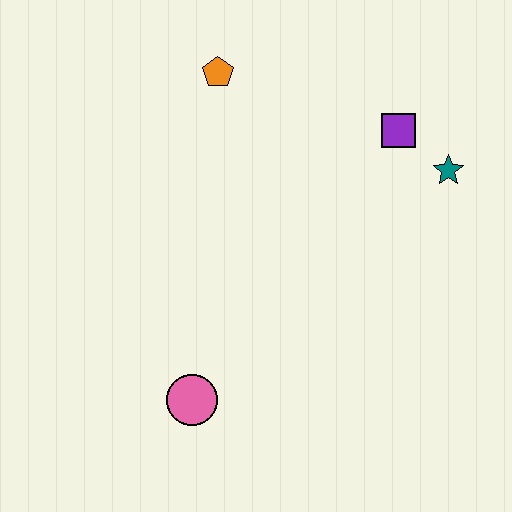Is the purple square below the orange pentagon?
Yes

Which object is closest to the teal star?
The purple square is closest to the teal star.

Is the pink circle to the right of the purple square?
No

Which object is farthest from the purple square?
The pink circle is farthest from the purple square.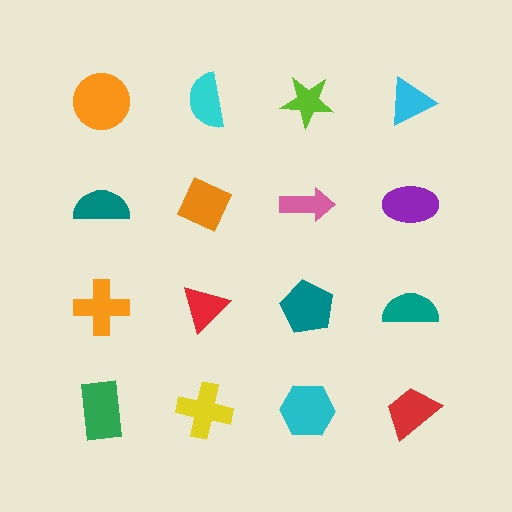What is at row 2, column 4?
A purple ellipse.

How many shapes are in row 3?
4 shapes.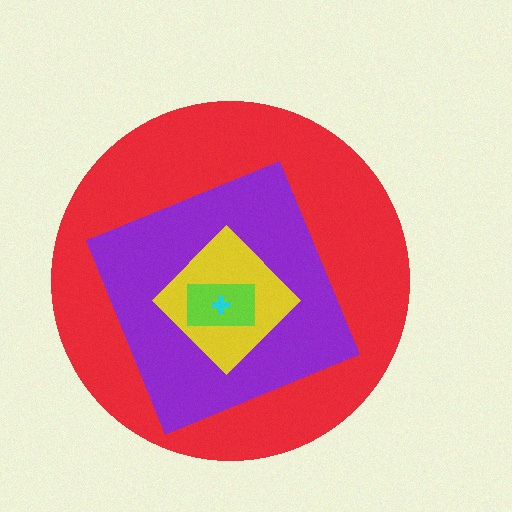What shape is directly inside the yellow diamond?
The lime rectangle.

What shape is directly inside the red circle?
The purple square.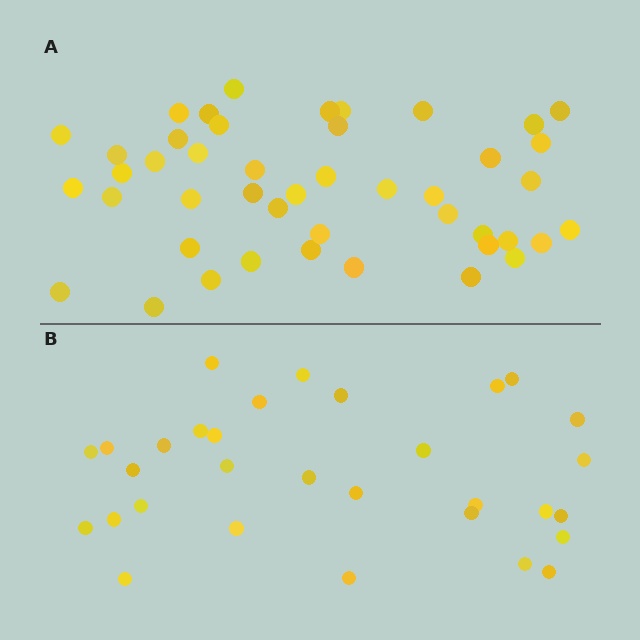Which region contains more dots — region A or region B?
Region A (the top region) has more dots.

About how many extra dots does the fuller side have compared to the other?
Region A has approximately 15 more dots than region B.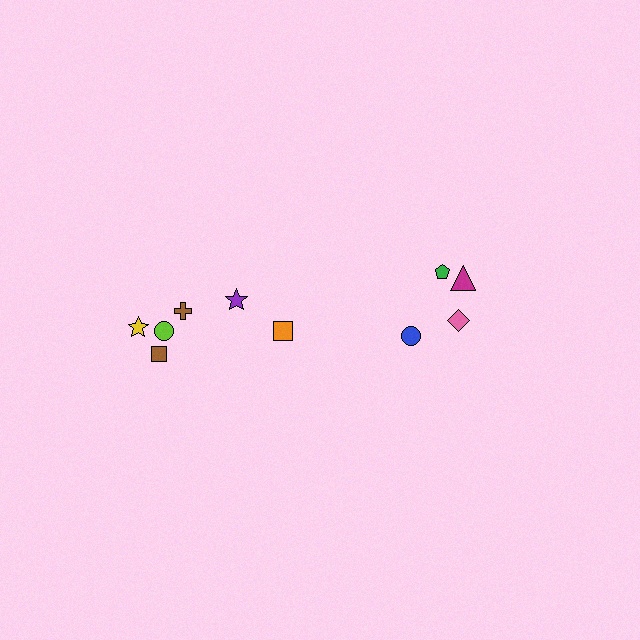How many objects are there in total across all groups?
There are 10 objects.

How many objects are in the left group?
There are 6 objects.